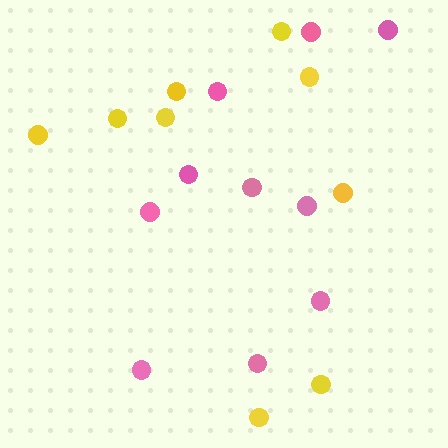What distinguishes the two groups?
There are 2 groups: one group of yellow circles (9) and one group of pink circles (10).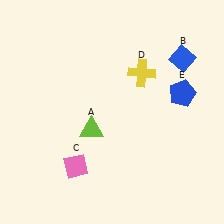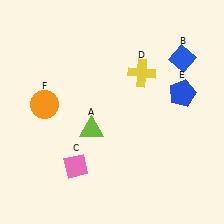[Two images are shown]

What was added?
An orange circle (F) was added in Image 2.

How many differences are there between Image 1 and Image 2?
There is 1 difference between the two images.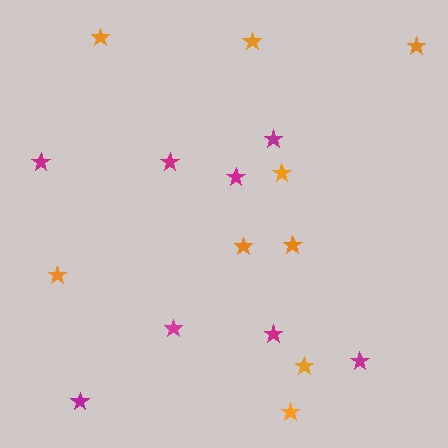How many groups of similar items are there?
There are 2 groups: one group of magenta stars (8) and one group of orange stars (9).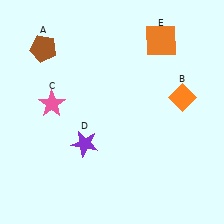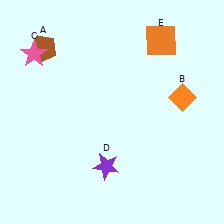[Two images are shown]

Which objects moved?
The objects that moved are: the pink star (C), the purple star (D).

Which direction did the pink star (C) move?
The pink star (C) moved up.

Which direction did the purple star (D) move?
The purple star (D) moved down.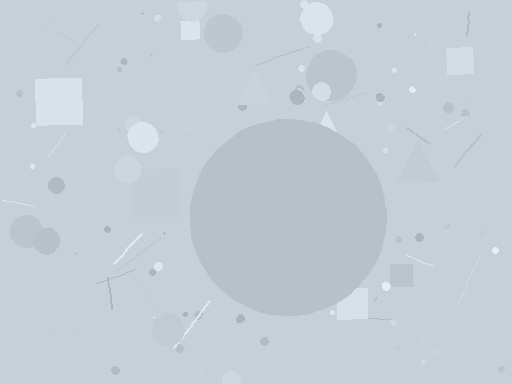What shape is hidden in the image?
A circle is hidden in the image.